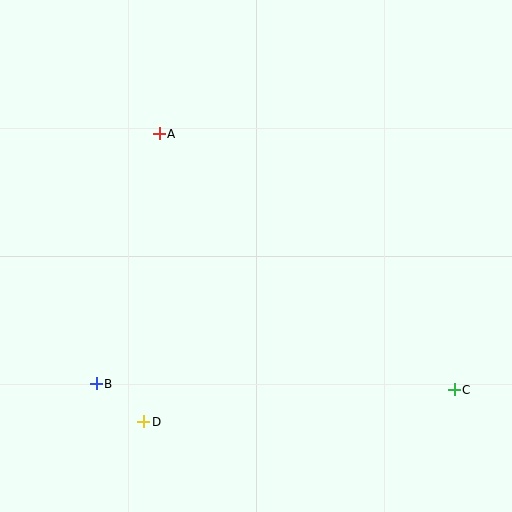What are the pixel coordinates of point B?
Point B is at (96, 384).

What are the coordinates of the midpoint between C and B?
The midpoint between C and B is at (275, 387).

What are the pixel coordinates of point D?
Point D is at (144, 422).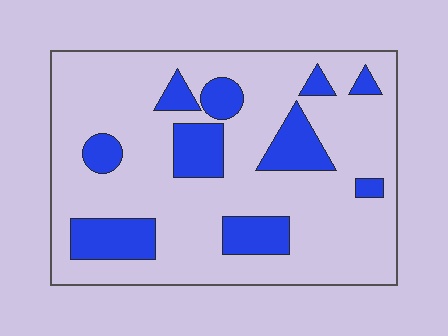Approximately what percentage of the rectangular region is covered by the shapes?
Approximately 20%.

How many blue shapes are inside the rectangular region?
10.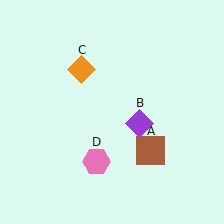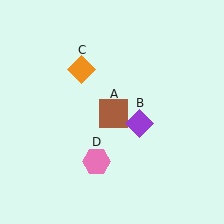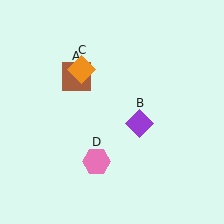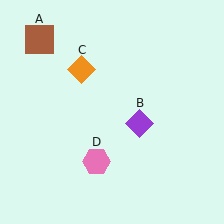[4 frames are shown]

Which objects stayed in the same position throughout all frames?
Purple diamond (object B) and orange diamond (object C) and pink hexagon (object D) remained stationary.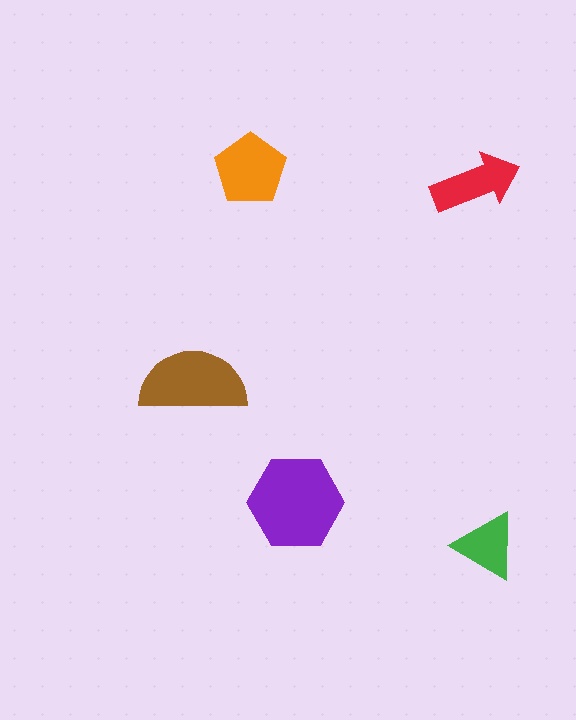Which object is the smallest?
The green triangle.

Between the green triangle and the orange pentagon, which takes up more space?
The orange pentagon.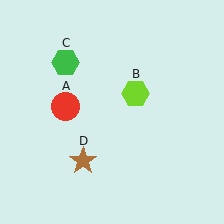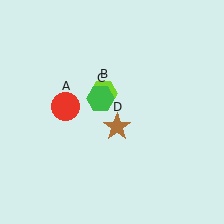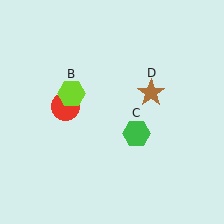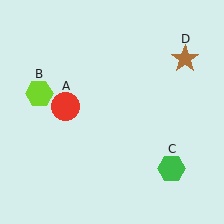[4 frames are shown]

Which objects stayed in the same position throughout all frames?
Red circle (object A) remained stationary.